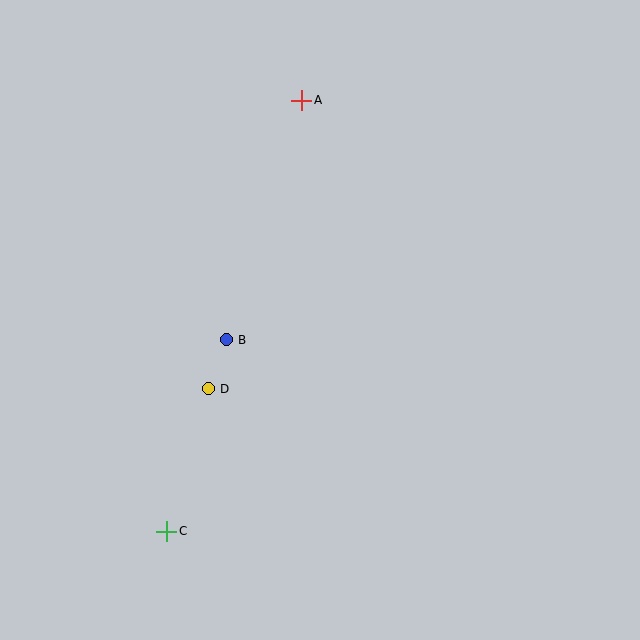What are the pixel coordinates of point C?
Point C is at (167, 531).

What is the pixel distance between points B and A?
The distance between B and A is 251 pixels.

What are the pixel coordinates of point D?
Point D is at (208, 389).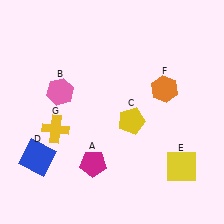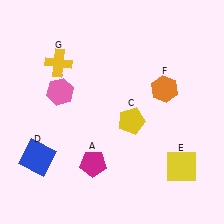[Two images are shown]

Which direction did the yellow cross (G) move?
The yellow cross (G) moved up.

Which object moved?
The yellow cross (G) moved up.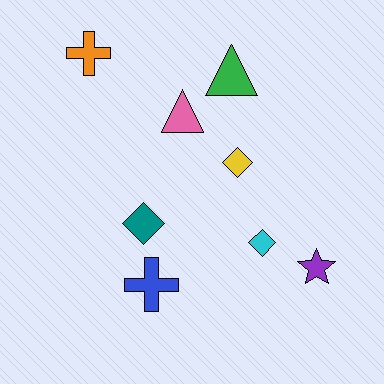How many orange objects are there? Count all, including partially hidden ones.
There is 1 orange object.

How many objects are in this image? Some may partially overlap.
There are 8 objects.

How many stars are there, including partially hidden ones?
There is 1 star.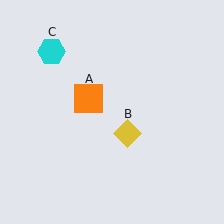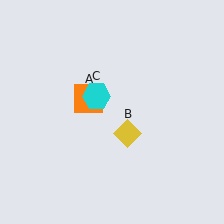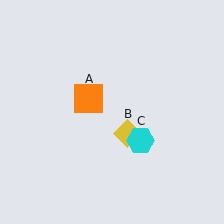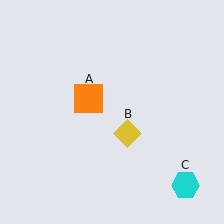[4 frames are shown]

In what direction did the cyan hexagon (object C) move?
The cyan hexagon (object C) moved down and to the right.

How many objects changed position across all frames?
1 object changed position: cyan hexagon (object C).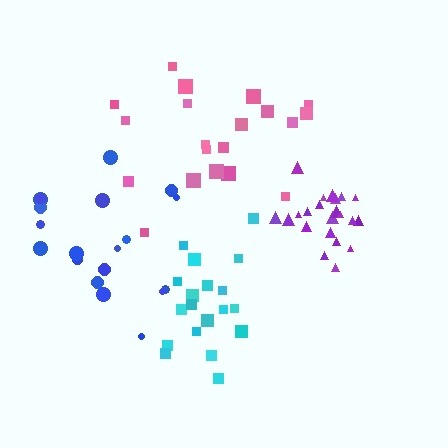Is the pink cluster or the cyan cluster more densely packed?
Cyan.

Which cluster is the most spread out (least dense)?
Blue.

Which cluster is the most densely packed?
Purple.